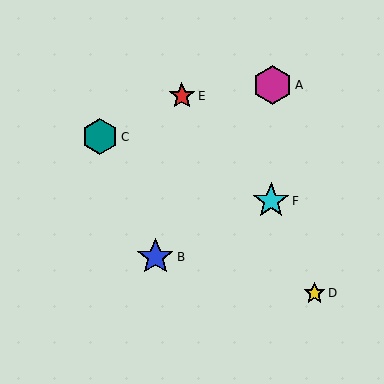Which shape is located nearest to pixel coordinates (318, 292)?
The yellow star (labeled D) at (315, 293) is nearest to that location.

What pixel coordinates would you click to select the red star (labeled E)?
Click at (182, 96) to select the red star E.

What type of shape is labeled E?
Shape E is a red star.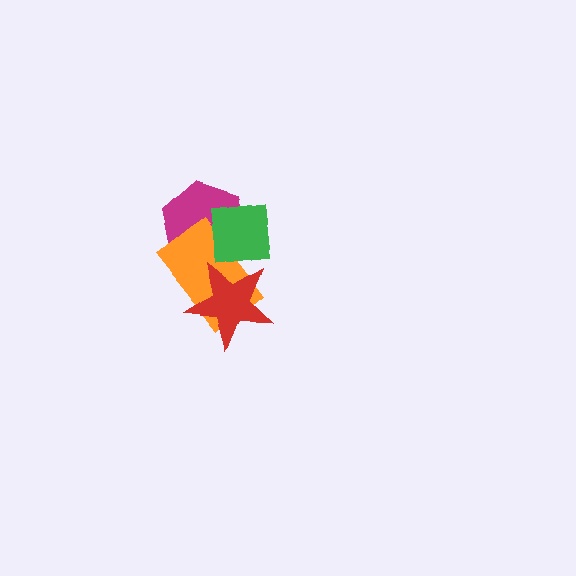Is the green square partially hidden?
No, no other shape covers it.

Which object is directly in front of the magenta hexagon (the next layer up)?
The orange rectangle is directly in front of the magenta hexagon.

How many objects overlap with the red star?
2 objects overlap with the red star.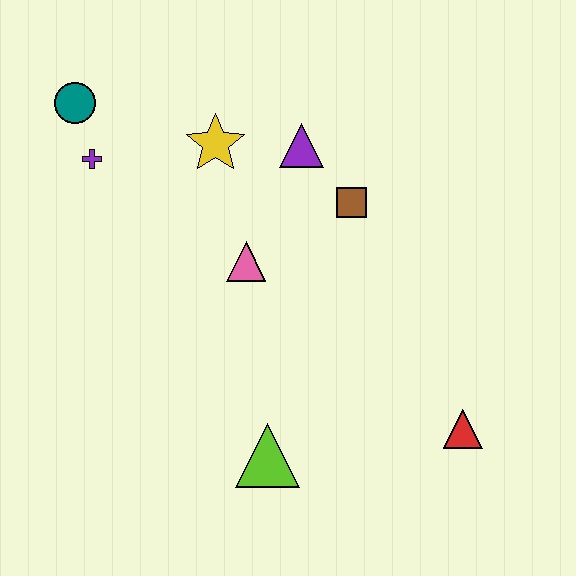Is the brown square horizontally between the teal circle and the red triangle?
Yes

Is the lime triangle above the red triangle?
No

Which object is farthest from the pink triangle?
The red triangle is farthest from the pink triangle.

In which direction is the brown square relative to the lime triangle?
The brown square is above the lime triangle.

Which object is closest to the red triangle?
The lime triangle is closest to the red triangle.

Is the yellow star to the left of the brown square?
Yes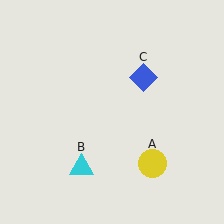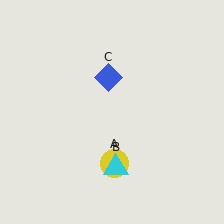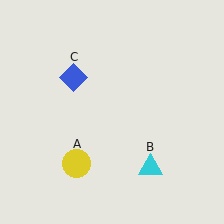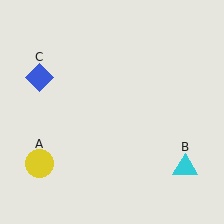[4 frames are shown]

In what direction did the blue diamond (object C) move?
The blue diamond (object C) moved left.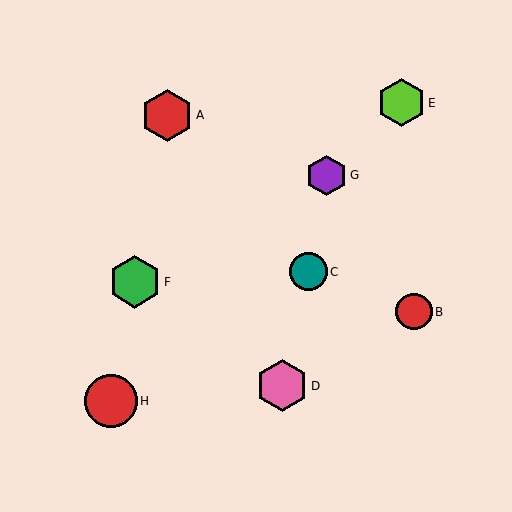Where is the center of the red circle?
The center of the red circle is at (111, 401).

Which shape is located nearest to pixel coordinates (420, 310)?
The red circle (labeled B) at (414, 312) is nearest to that location.